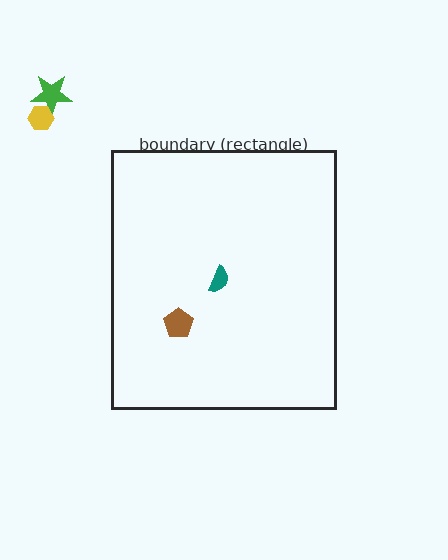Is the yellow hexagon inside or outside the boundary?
Outside.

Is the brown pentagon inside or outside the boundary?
Inside.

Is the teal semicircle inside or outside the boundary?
Inside.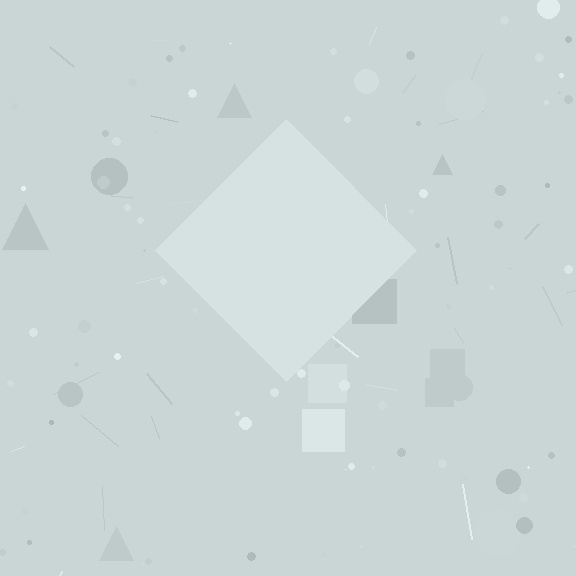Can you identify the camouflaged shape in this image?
The camouflaged shape is a diamond.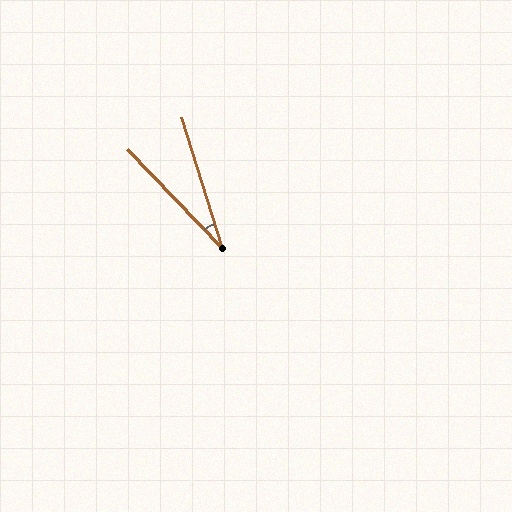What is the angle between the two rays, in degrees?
Approximately 27 degrees.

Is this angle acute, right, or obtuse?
It is acute.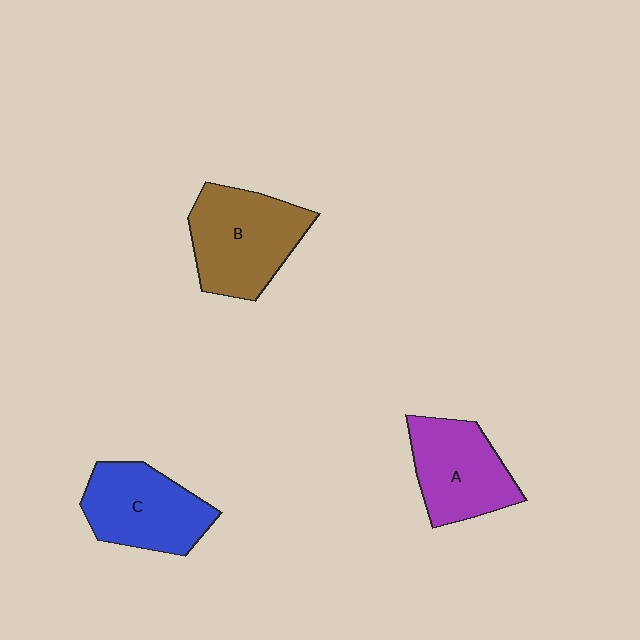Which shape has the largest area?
Shape B (brown).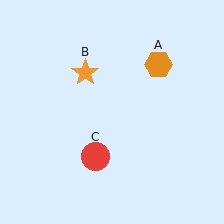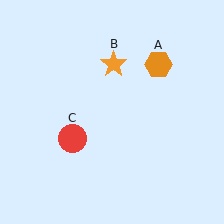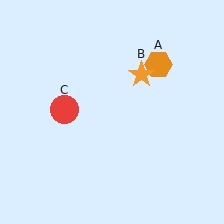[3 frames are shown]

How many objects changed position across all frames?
2 objects changed position: orange star (object B), red circle (object C).